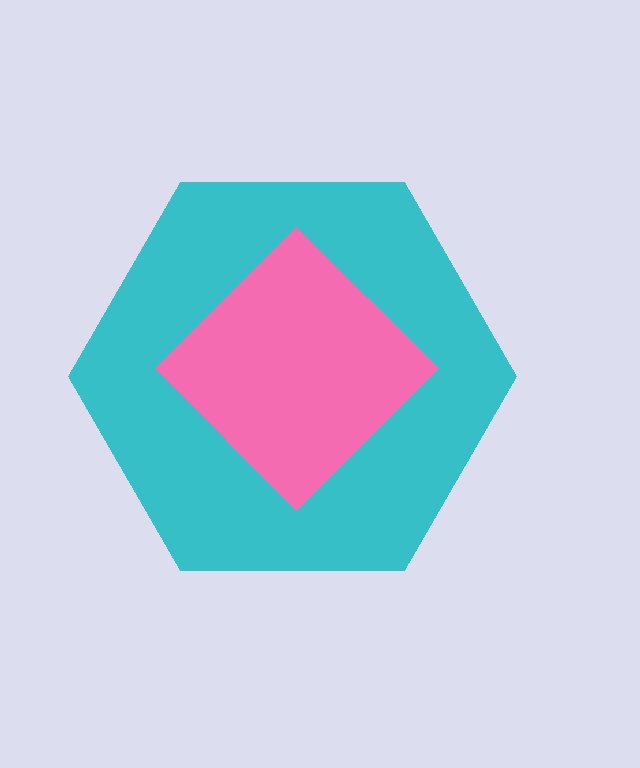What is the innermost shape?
The pink diamond.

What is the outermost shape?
The cyan hexagon.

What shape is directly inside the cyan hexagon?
The pink diamond.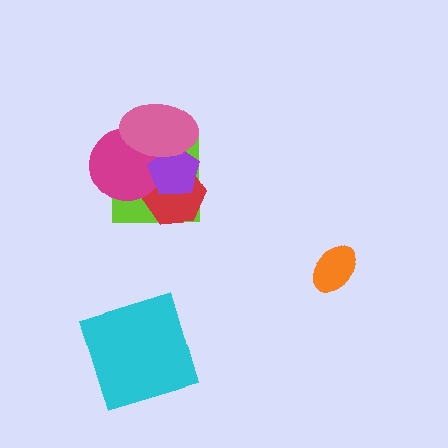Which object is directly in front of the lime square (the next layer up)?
The red hexagon is directly in front of the lime square.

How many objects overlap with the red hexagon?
3 objects overlap with the red hexagon.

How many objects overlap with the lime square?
4 objects overlap with the lime square.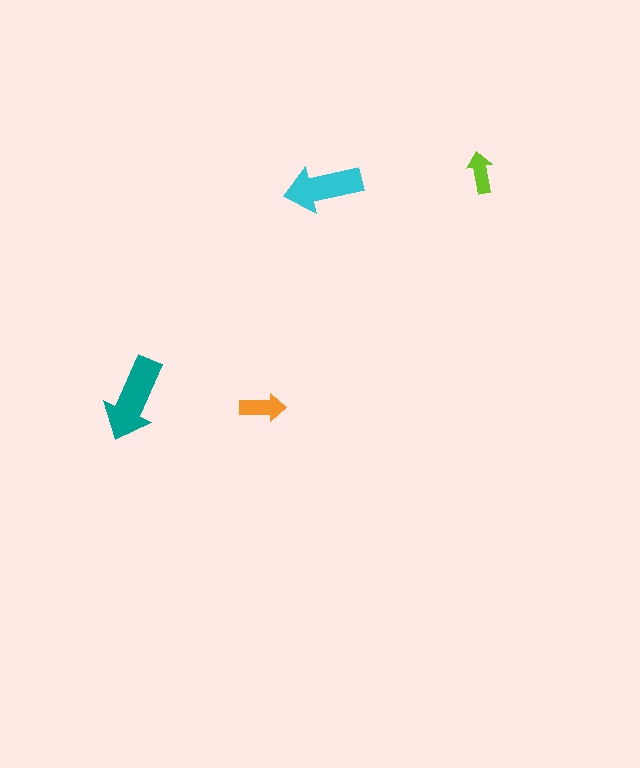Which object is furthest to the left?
The teal arrow is leftmost.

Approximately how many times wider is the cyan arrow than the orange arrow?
About 1.5 times wider.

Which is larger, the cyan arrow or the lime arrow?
The cyan one.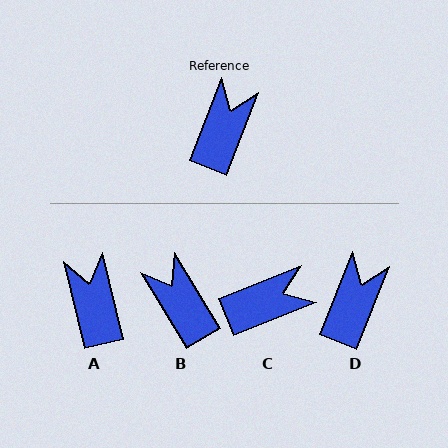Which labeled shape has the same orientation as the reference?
D.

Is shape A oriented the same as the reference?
No, it is off by about 35 degrees.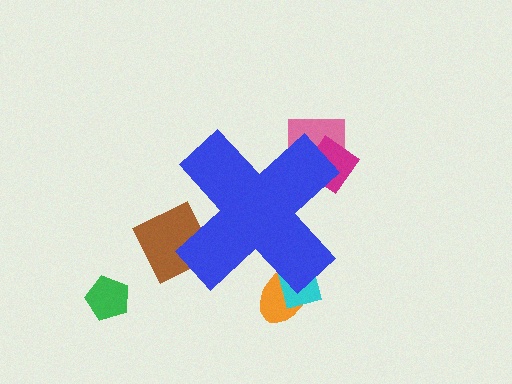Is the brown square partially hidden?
Yes, the brown square is partially hidden behind the blue cross.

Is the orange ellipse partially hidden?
Yes, the orange ellipse is partially hidden behind the blue cross.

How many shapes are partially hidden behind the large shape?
5 shapes are partially hidden.